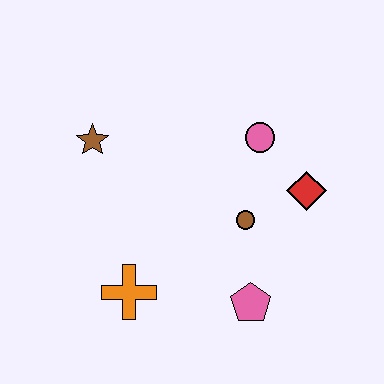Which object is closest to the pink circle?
The red diamond is closest to the pink circle.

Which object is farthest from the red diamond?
The brown star is farthest from the red diamond.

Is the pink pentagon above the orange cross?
No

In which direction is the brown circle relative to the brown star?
The brown circle is to the right of the brown star.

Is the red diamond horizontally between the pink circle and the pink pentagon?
No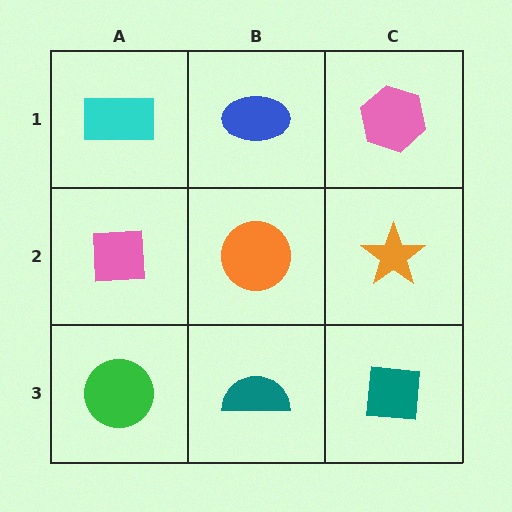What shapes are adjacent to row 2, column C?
A pink hexagon (row 1, column C), a teal square (row 3, column C), an orange circle (row 2, column B).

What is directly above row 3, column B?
An orange circle.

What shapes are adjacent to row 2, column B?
A blue ellipse (row 1, column B), a teal semicircle (row 3, column B), a pink square (row 2, column A), an orange star (row 2, column C).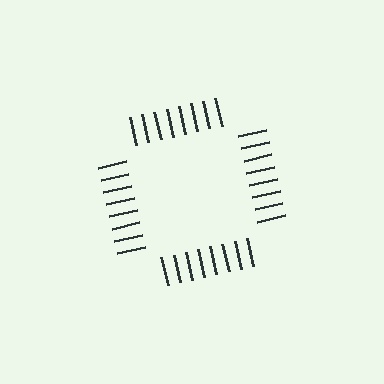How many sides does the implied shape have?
4 sides — the line-ends trace a square.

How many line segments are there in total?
32 — 8 along each of the 4 edges.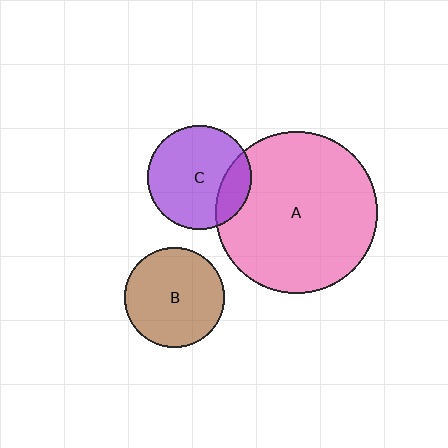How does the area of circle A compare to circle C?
Approximately 2.5 times.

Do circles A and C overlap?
Yes.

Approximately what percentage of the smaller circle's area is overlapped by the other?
Approximately 20%.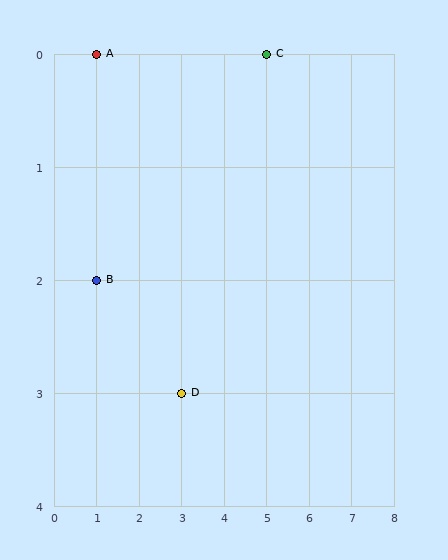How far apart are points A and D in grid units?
Points A and D are 2 columns and 3 rows apart (about 3.6 grid units diagonally).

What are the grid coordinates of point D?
Point D is at grid coordinates (3, 3).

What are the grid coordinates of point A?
Point A is at grid coordinates (1, 0).